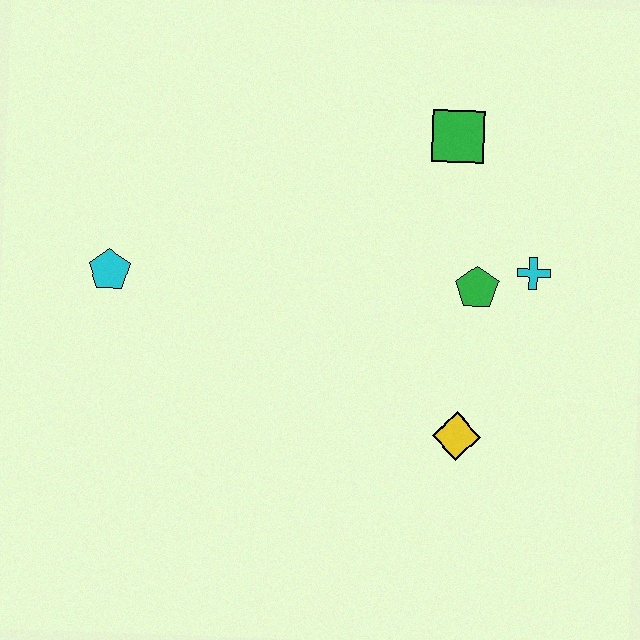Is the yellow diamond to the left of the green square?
No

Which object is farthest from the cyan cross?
The cyan pentagon is farthest from the cyan cross.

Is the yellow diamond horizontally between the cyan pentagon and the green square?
No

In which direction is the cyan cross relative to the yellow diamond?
The cyan cross is above the yellow diamond.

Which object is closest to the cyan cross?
The green pentagon is closest to the cyan cross.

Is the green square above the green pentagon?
Yes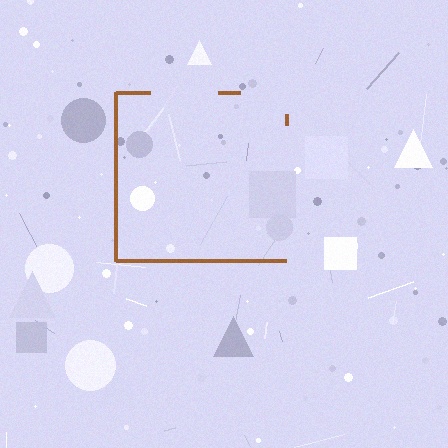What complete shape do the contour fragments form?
The contour fragments form a square.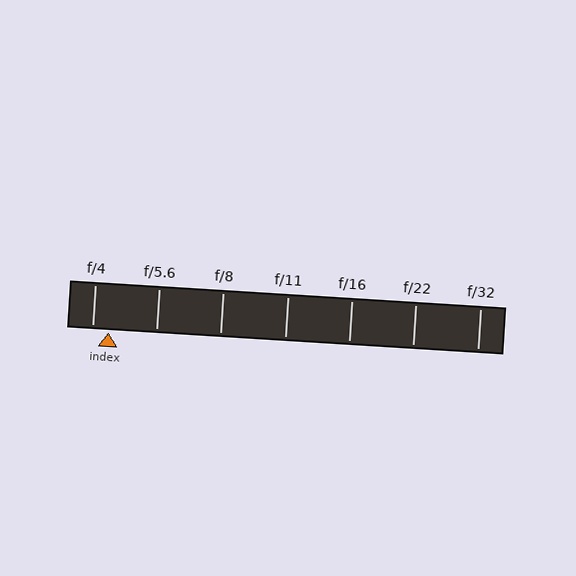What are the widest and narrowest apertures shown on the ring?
The widest aperture shown is f/4 and the narrowest is f/32.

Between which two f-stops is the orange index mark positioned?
The index mark is between f/4 and f/5.6.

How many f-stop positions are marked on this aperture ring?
There are 7 f-stop positions marked.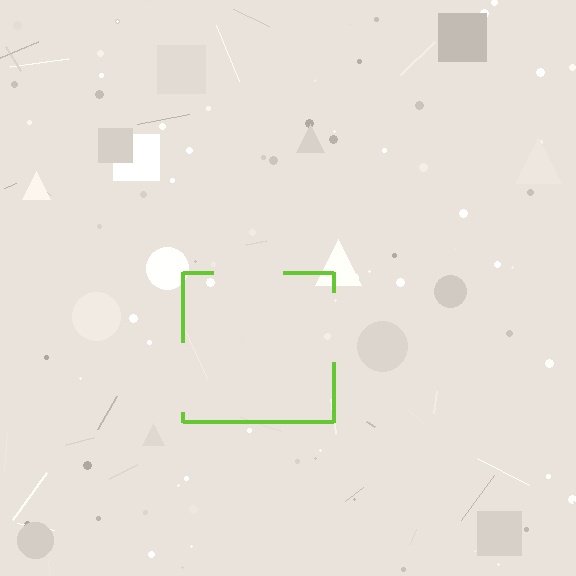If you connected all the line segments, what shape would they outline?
They would outline a square.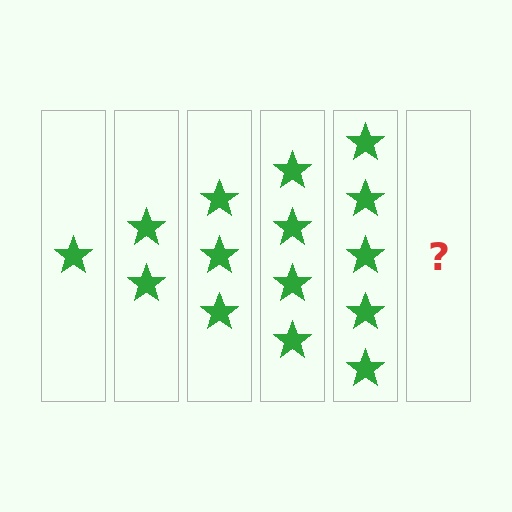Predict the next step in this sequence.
The next step is 6 stars.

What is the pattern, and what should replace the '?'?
The pattern is that each step adds one more star. The '?' should be 6 stars.